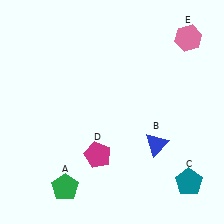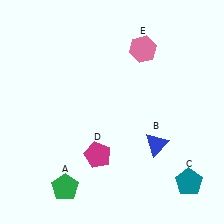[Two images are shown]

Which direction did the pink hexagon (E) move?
The pink hexagon (E) moved left.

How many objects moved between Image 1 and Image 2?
1 object moved between the two images.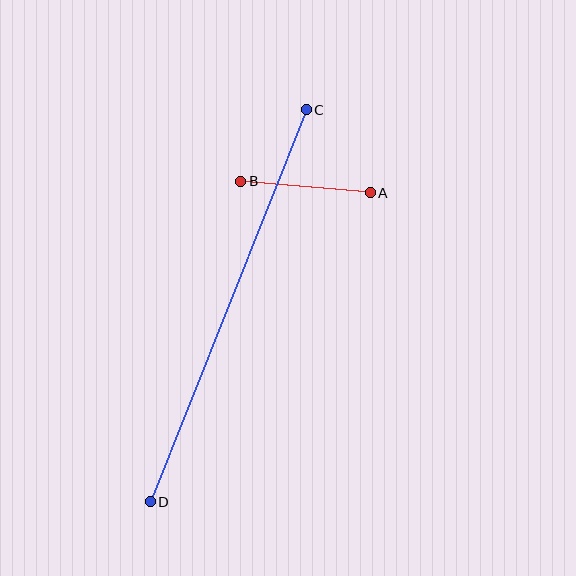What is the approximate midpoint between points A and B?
The midpoint is at approximately (305, 187) pixels.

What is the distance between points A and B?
The distance is approximately 130 pixels.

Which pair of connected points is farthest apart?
Points C and D are farthest apart.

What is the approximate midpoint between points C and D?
The midpoint is at approximately (228, 306) pixels.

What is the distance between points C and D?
The distance is approximately 422 pixels.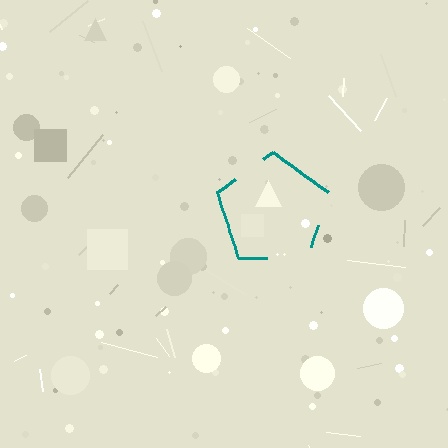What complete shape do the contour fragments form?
The contour fragments form a pentagon.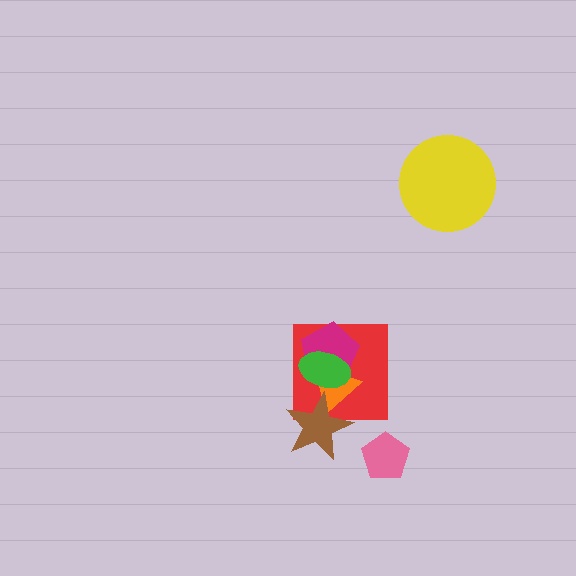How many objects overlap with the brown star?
2 objects overlap with the brown star.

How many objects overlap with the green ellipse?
3 objects overlap with the green ellipse.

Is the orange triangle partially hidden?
Yes, it is partially covered by another shape.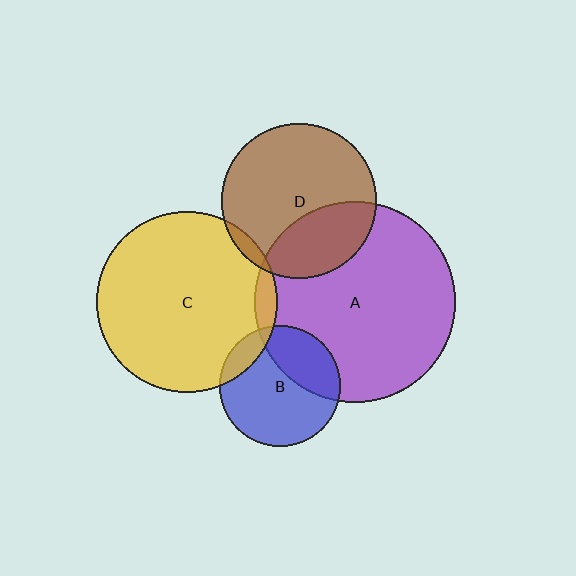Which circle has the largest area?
Circle A (purple).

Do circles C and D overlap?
Yes.